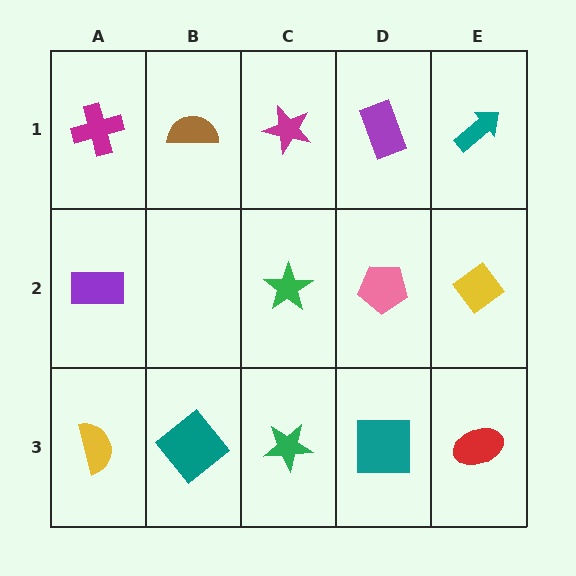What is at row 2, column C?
A green star.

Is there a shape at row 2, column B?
No, that cell is empty.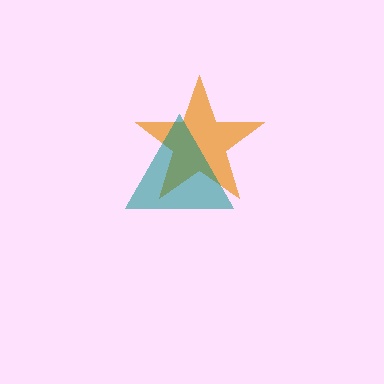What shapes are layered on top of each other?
The layered shapes are: an orange star, a teal triangle.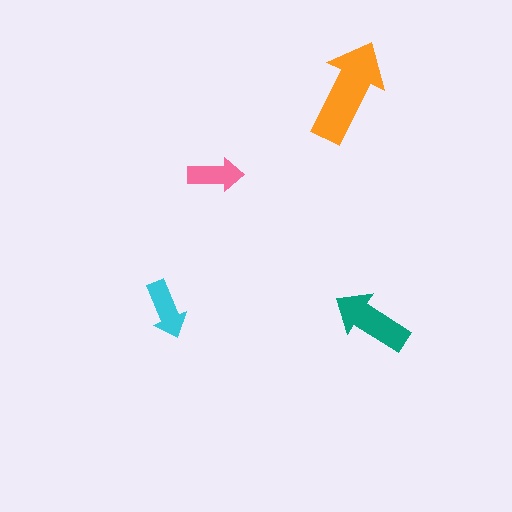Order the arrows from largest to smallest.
the orange one, the teal one, the cyan one, the pink one.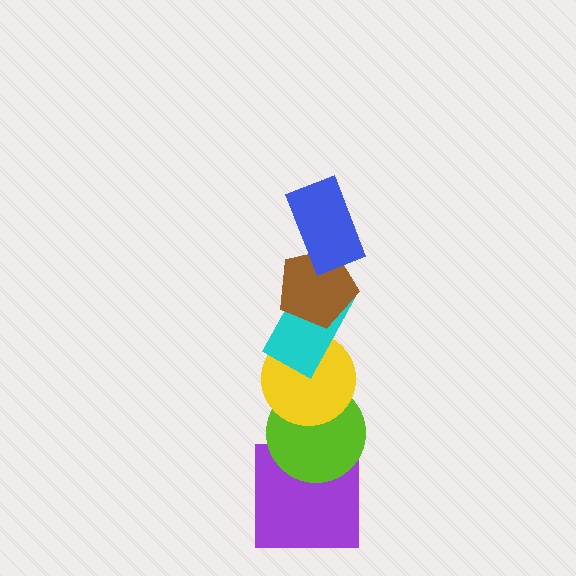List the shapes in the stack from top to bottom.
From top to bottom: the blue rectangle, the brown pentagon, the cyan rectangle, the yellow circle, the lime circle, the purple square.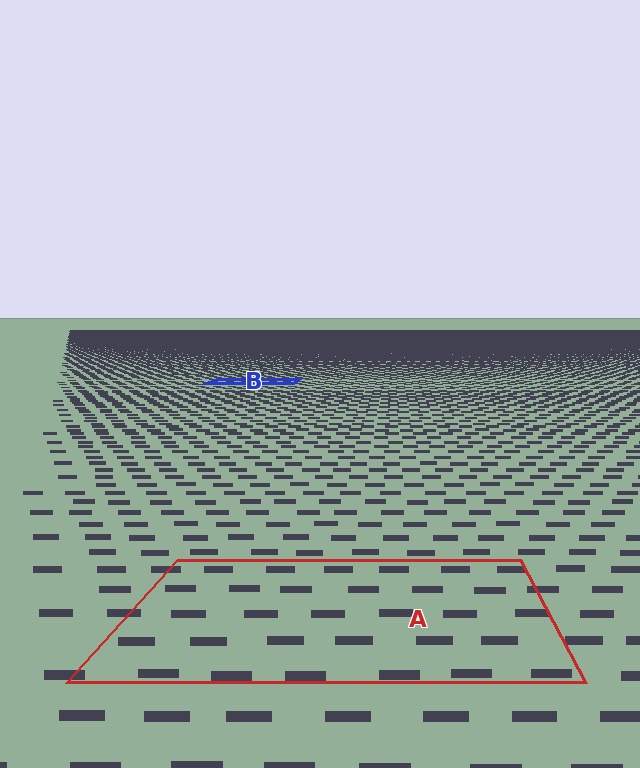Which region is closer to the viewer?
Region A is closer. The texture elements there are larger and more spread out.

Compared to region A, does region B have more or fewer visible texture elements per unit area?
Region B has more texture elements per unit area — they are packed more densely because it is farther away.